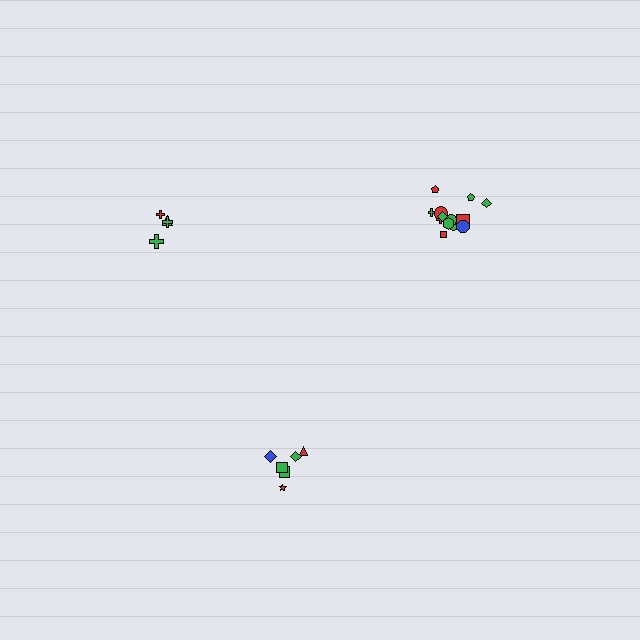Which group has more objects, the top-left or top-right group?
The top-right group.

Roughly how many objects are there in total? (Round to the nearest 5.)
Roughly 25 objects in total.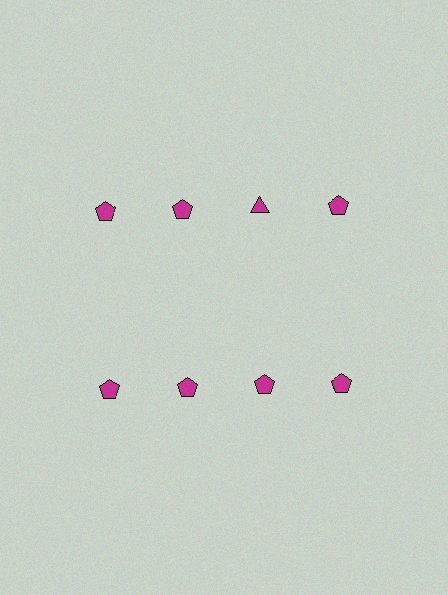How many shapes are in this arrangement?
There are 8 shapes arranged in a grid pattern.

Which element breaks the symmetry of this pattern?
The magenta triangle in the top row, center column breaks the symmetry. All other shapes are magenta pentagons.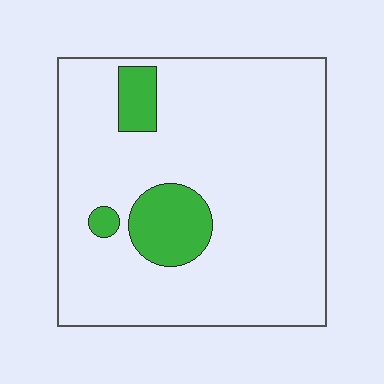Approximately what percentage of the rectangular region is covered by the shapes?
Approximately 10%.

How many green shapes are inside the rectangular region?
3.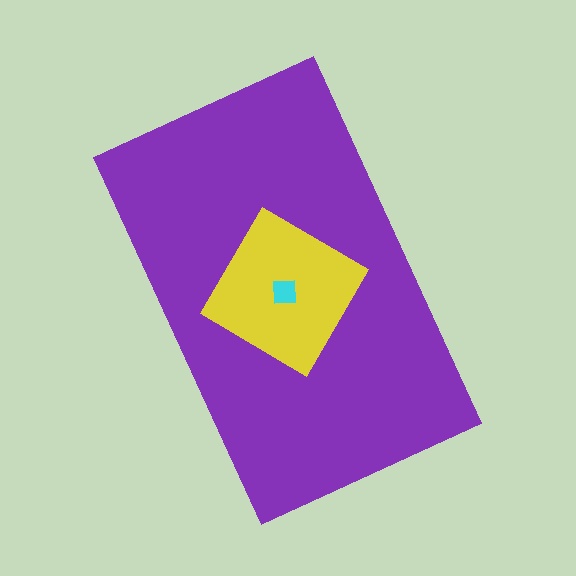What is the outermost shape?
The purple rectangle.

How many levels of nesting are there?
3.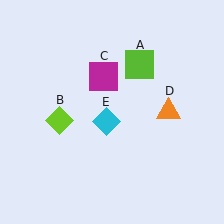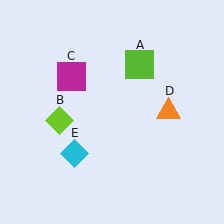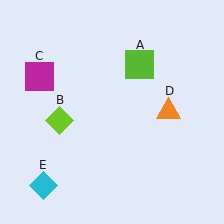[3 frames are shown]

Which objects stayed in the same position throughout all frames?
Lime square (object A) and lime diamond (object B) and orange triangle (object D) remained stationary.